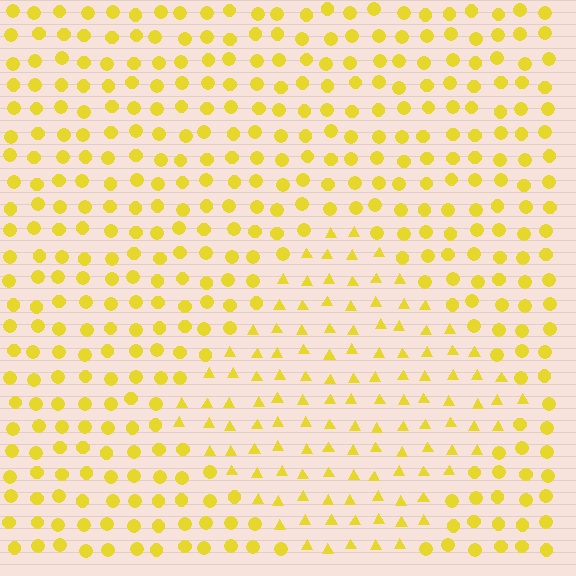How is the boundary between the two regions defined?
The boundary is defined by a change in element shape: triangles inside vs. circles outside. All elements share the same color and spacing.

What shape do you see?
I see a diamond.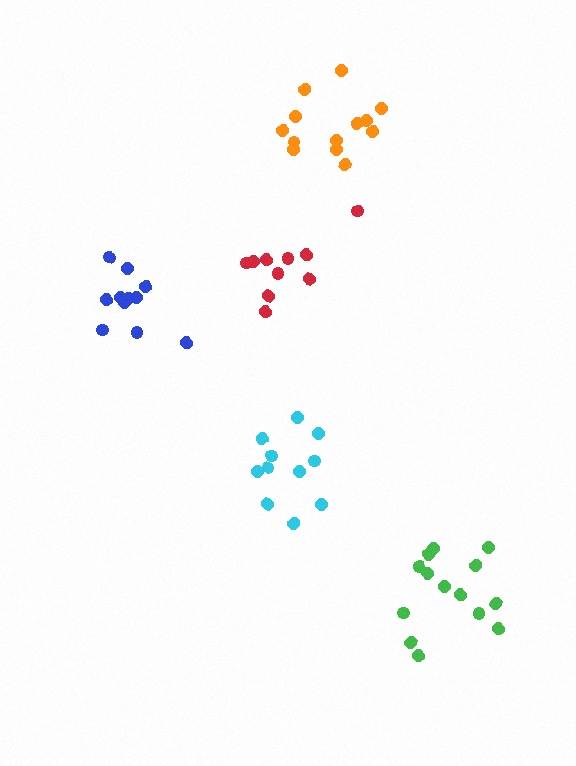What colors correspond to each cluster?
The clusters are colored: red, blue, cyan, orange, green.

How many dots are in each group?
Group 1: 10 dots, Group 2: 11 dots, Group 3: 11 dots, Group 4: 13 dots, Group 5: 14 dots (59 total).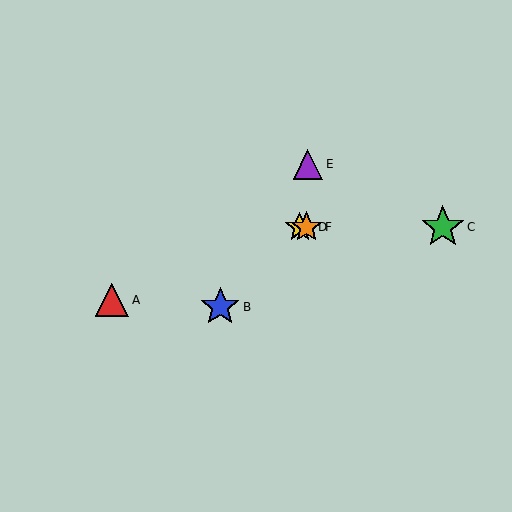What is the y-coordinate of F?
Object F is at y≈227.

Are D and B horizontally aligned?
No, D is at y≈227 and B is at y≈307.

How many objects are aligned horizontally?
3 objects (C, D, F) are aligned horizontally.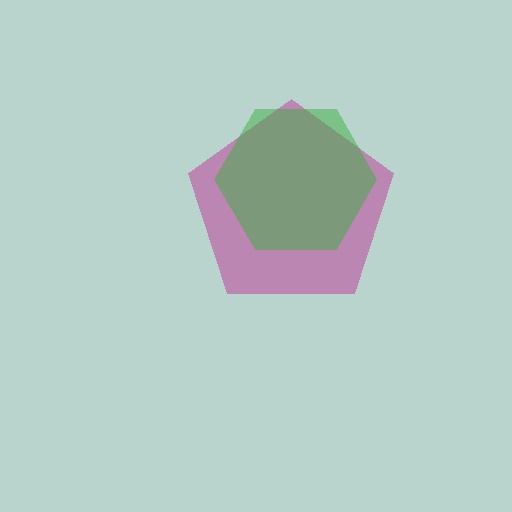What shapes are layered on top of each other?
The layered shapes are: a magenta pentagon, a green hexagon.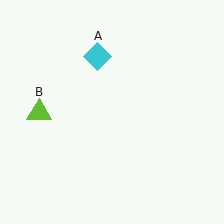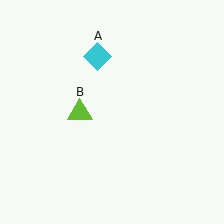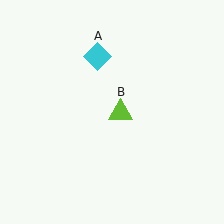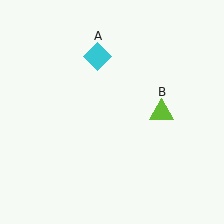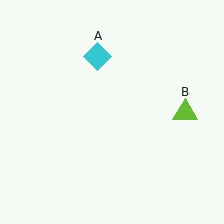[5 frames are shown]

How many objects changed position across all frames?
1 object changed position: lime triangle (object B).